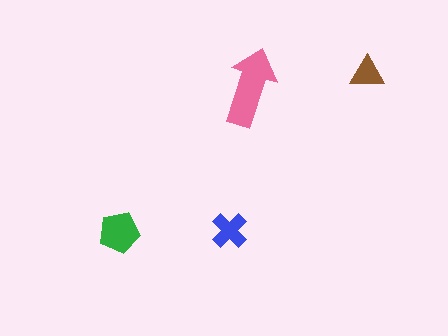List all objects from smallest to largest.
The brown triangle, the blue cross, the green pentagon, the pink arrow.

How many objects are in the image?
There are 4 objects in the image.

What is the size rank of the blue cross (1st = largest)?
3rd.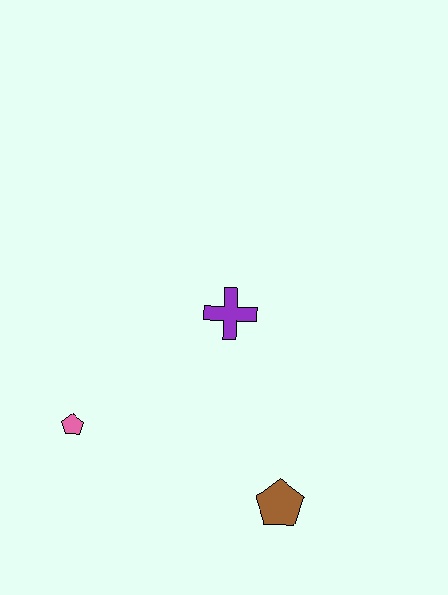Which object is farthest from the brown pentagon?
The pink pentagon is farthest from the brown pentagon.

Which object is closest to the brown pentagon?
The purple cross is closest to the brown pentagon.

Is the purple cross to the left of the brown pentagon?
Yes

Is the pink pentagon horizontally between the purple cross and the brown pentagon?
No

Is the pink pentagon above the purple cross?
No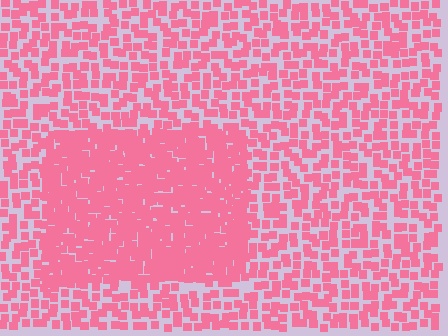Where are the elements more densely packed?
The elements are more densely packed inside the rectangle boundary.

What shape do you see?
I see a rectangle.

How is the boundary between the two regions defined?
The boundary is defined by a change in element density (approximately 2.1x ratio). All elements are the same color, size, and shape.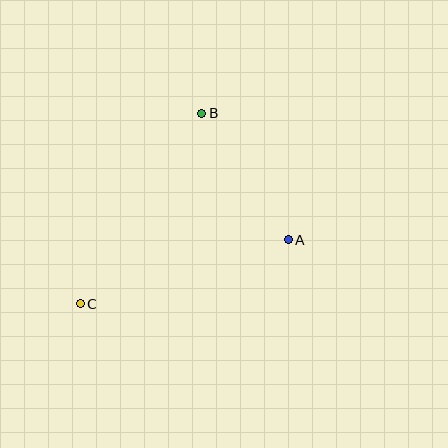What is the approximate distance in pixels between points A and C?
The distance between A and C is approximately 218 pixels.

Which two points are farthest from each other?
Points B and C are farthest from each other.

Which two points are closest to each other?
Points A and B are closest to each other.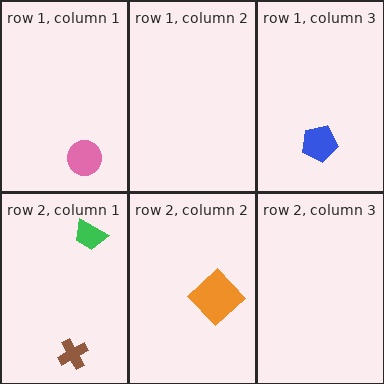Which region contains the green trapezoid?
The row 2, column 1 region.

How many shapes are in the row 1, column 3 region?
1.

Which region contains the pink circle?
The row 1, column 1 region.